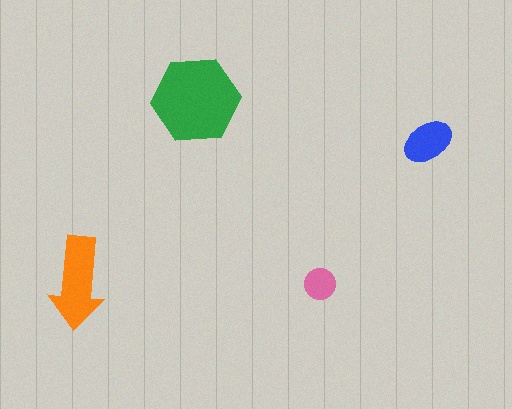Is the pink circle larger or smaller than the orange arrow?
Smaller.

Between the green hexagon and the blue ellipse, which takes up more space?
The green hexagon.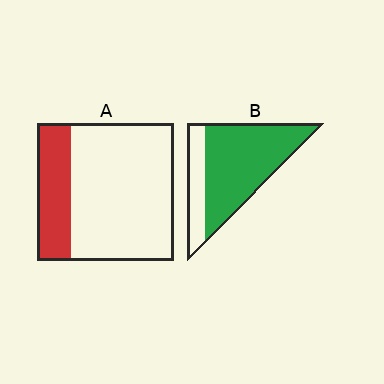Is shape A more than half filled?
No.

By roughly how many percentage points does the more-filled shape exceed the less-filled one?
By roughly 50 percentage points (B over A).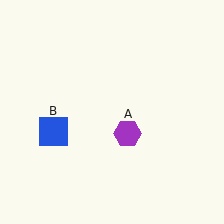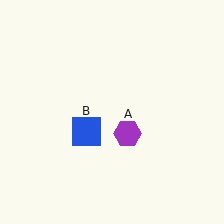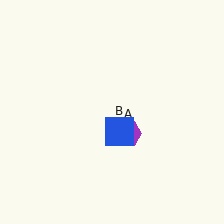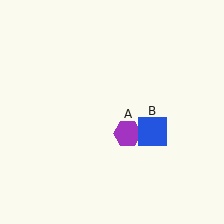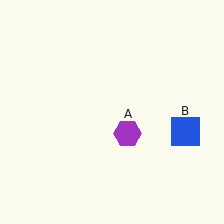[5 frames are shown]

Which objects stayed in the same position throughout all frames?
Purple hexagon (object A) remained stationary.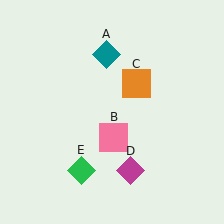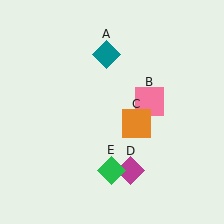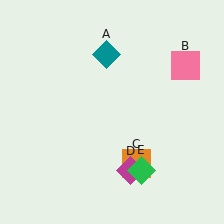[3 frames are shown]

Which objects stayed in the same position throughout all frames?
Teal diamond (object A) and magenta diamond (object D) remained stationary.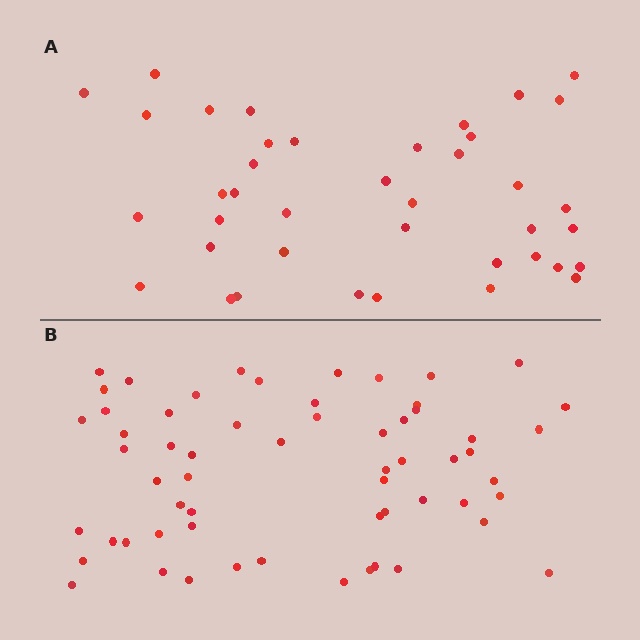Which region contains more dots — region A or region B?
Region B (the bottom region) has more dots.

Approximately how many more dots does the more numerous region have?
Region B has approximately 20 more dots than region A.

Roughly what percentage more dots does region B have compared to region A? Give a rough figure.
About 50% more.